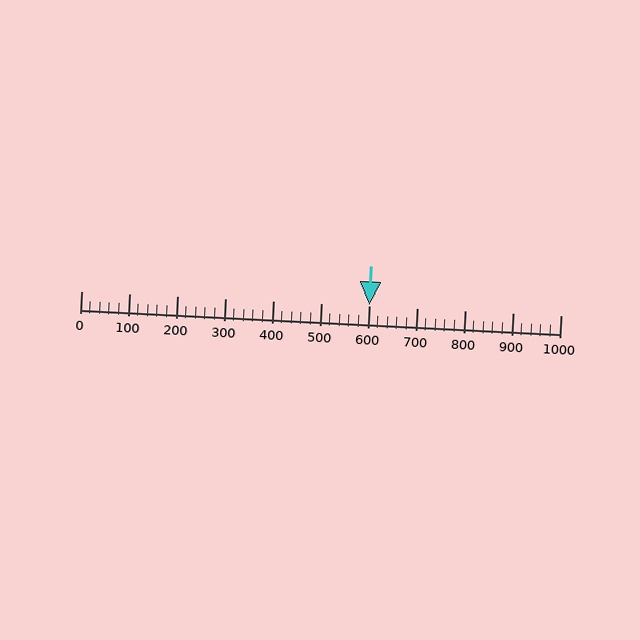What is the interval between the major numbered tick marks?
The major tick marks are spaced 100 units apart.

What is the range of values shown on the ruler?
The ruler shows values from 0 to 1000.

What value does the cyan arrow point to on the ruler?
The cyan arrow points to approximately 600.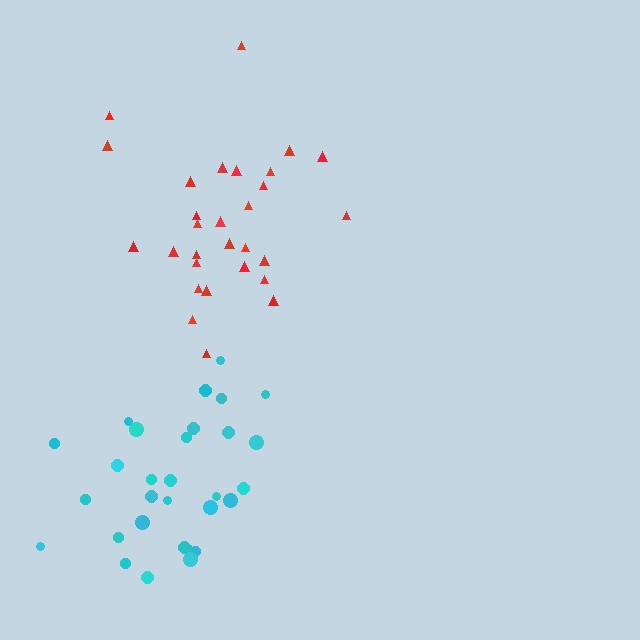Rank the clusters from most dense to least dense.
red, cyan.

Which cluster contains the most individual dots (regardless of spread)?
Cyan (30).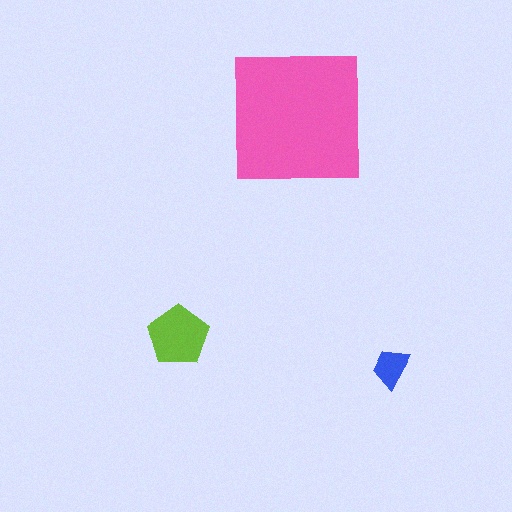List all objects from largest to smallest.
The pink square, the lime pentagon, the blue trapezoid.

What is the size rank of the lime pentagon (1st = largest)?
2nd.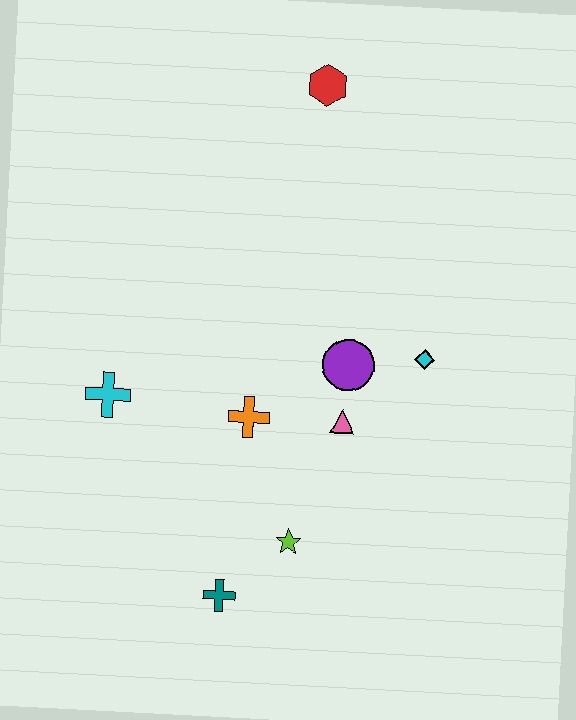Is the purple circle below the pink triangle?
No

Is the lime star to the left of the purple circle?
Yes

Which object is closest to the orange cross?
The pink triangle is closest to the orange cross.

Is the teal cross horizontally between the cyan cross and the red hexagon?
Yes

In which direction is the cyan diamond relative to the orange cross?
The cyan diamond is to the right of the orange cross.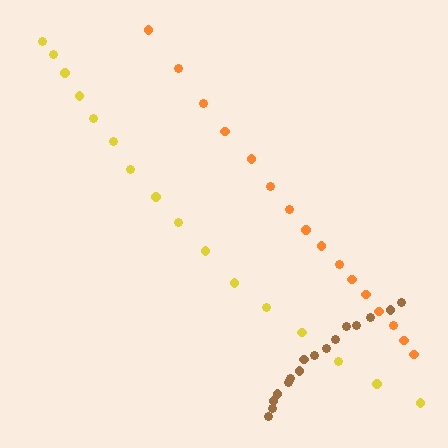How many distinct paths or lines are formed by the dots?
There are 3 distinct paths.